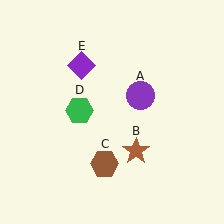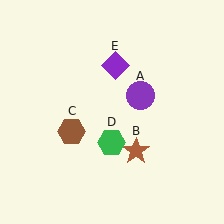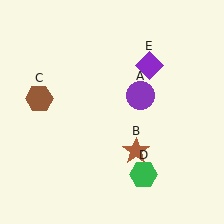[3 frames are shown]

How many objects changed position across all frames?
3 objects changed position: brown hexagon (object C), green hexagon (object D), purple diamond (object E).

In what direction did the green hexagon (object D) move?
The green hexagon (object D) moved down and to the right.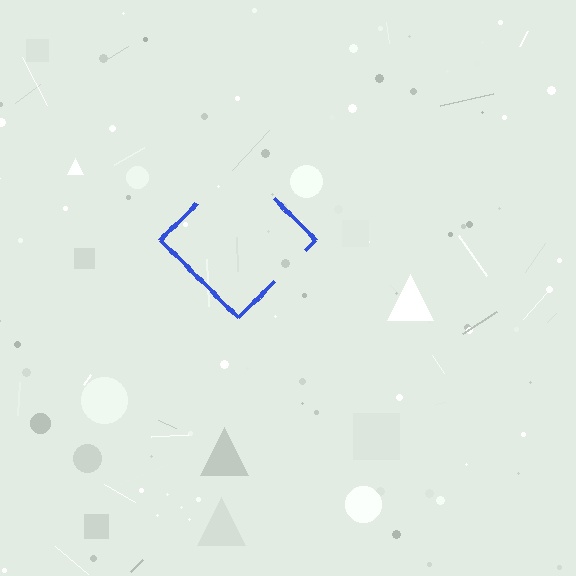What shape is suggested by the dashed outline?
The dashed outline suggests a diamond.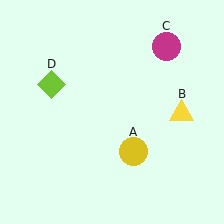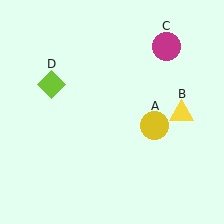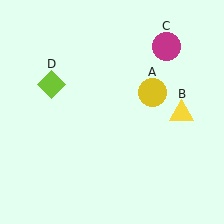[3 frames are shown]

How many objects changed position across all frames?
1 object changed position: yellow circle (object A).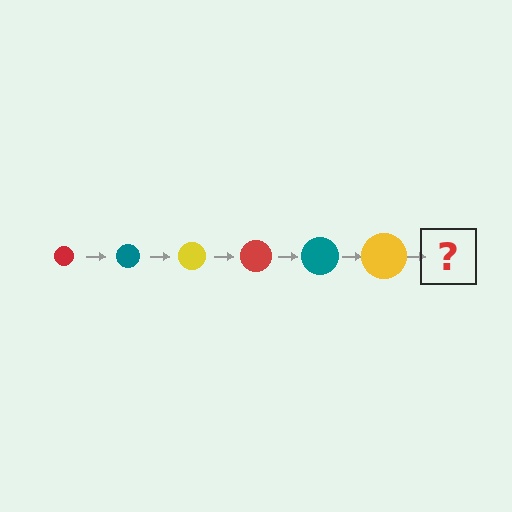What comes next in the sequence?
The next element should be a red circle, larger than the previous one.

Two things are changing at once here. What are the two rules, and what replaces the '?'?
The two rules are that the circle grows larger each step and the color cycles through red, teal, and yellow. The '?' should be a red circle, larger than the previous one.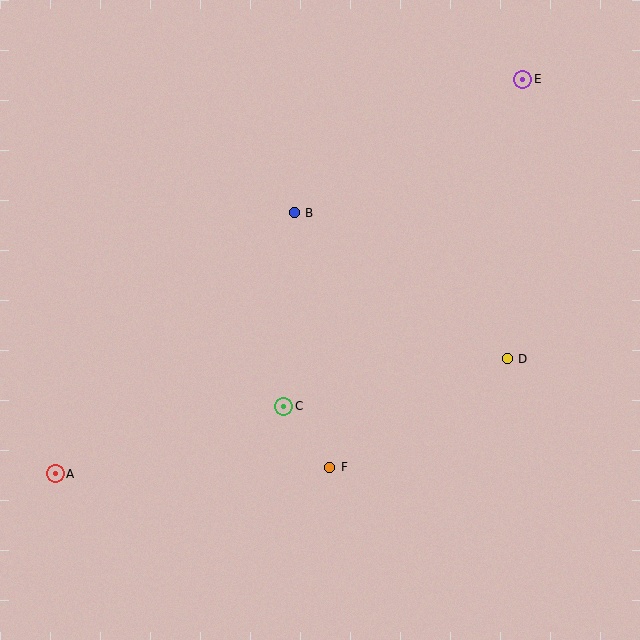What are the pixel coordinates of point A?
Point A is at (55, 474).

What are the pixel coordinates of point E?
Point E is at (523, 79).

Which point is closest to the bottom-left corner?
Point A is closest to the bottom-left corner.